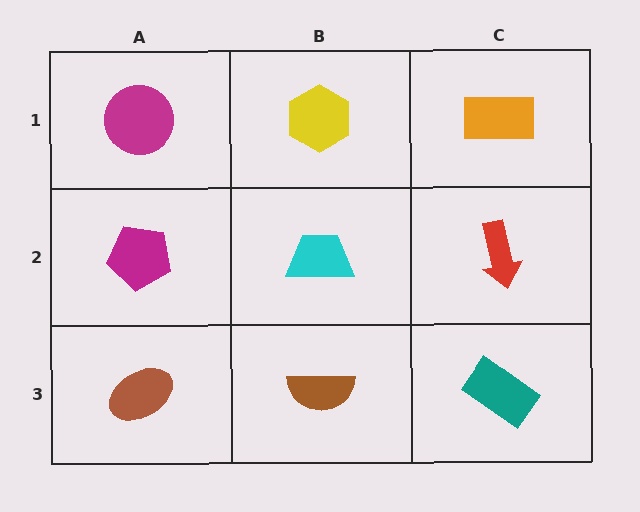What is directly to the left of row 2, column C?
A cyan trapezoid.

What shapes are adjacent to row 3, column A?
A magenta pentagon (row 2, column A), a brown semicircle (row 3, column B).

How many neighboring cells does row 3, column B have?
3.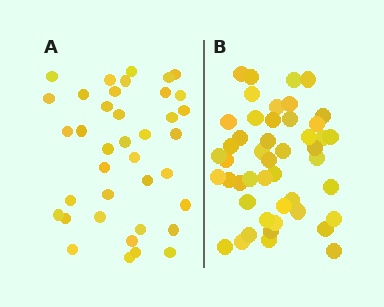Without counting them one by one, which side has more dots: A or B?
Region B (the right region) has more dots.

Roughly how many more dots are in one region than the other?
Region B has roughly 8 or so more dots than region A.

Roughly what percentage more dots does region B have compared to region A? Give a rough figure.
About 25% more.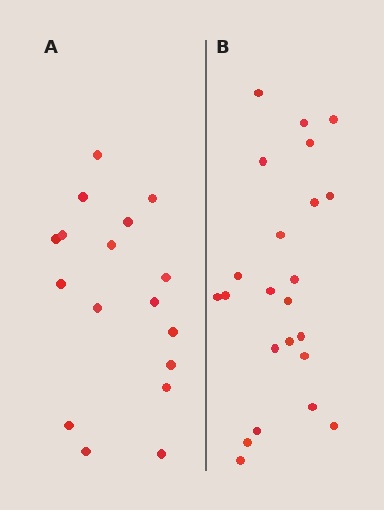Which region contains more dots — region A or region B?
Region B (the right region) has more dots.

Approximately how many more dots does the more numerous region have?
Region B has about 6 more dots than region A.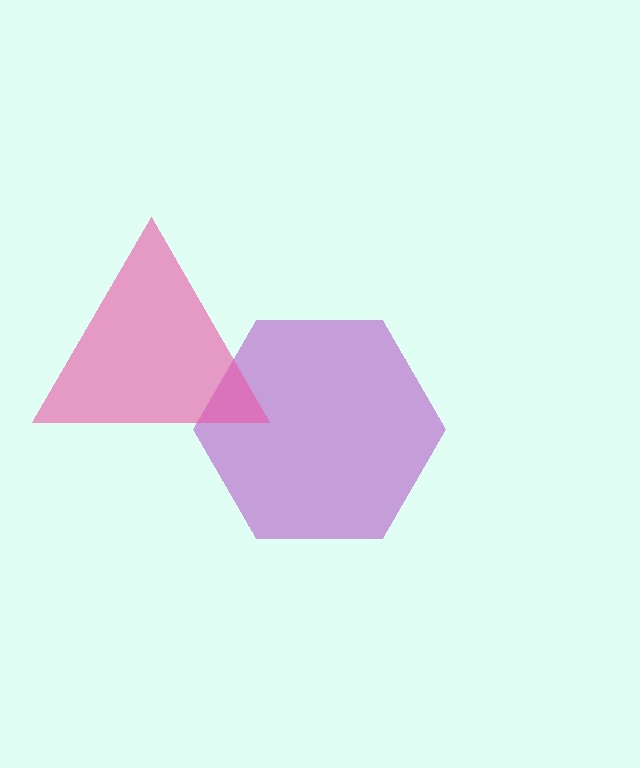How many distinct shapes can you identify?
There are 2 distinct shapes: a purple hexagon, a pink triangle.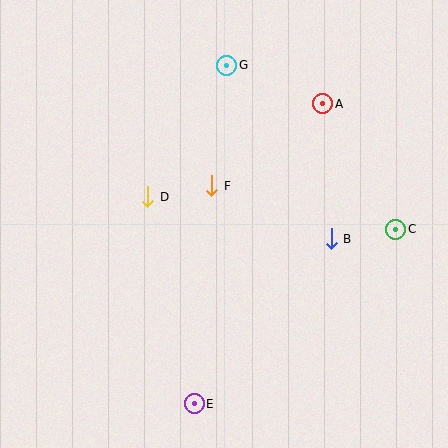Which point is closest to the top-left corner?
Point G is closest to the top-left corner.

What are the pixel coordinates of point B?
Point B is at (331, 239).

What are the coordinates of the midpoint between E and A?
The midpoint between E and A is at (259, 254).